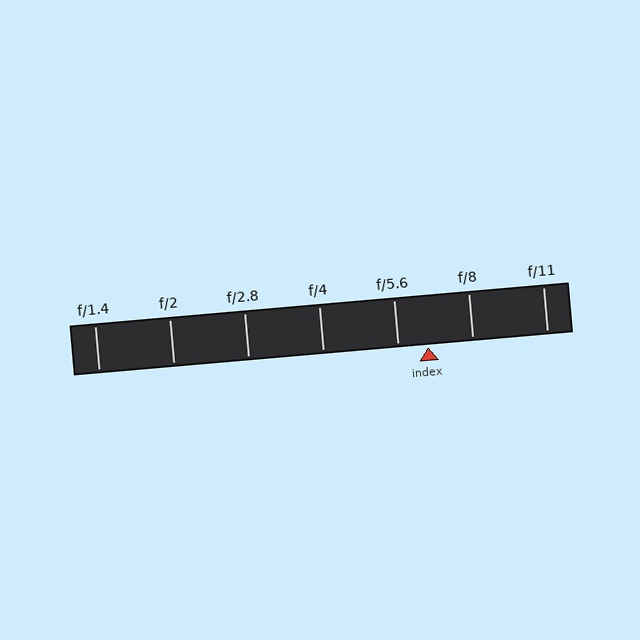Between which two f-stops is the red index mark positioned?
The index mark is between f/5.6 and f/8.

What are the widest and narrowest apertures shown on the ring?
The widest aperture shown is f/1.4 and the narrowest is f/11.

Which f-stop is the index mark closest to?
The index mark is closest to f/5.6.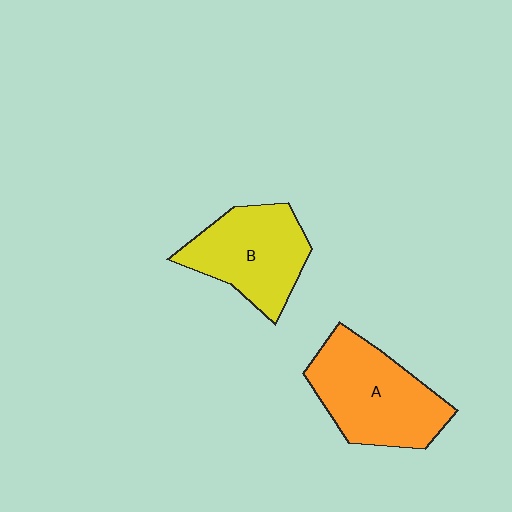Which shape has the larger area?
Shape A (orange).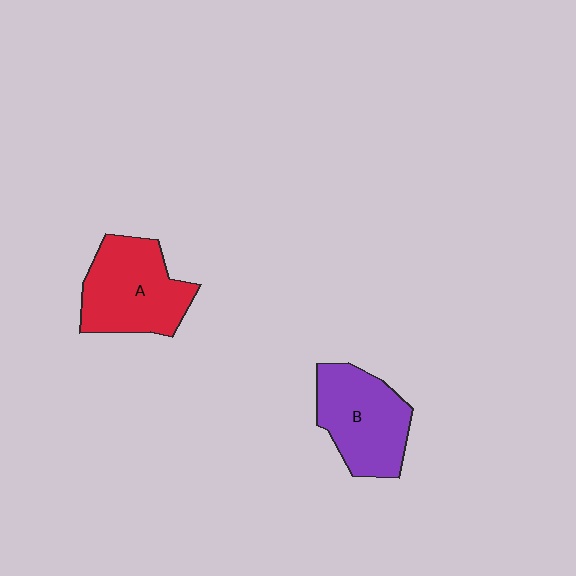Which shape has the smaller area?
Shape B (purple).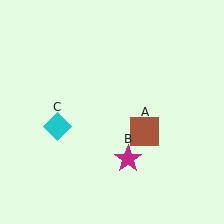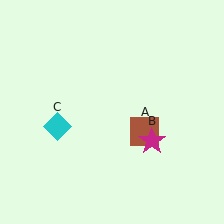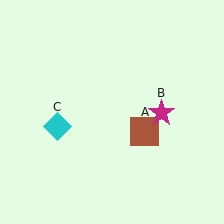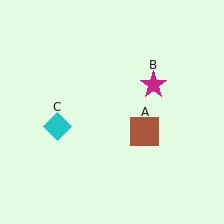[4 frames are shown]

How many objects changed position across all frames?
1 object changed position: magenta star (object B).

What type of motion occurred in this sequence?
The magenta star (object B) rotated counterclockwise around the center of the scene.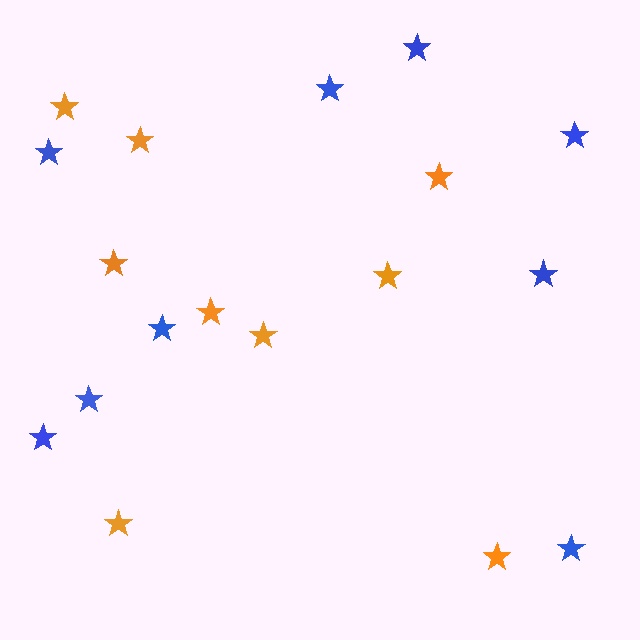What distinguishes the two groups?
There are 2 groups: one group of orange stars (9) and one group of blue stars (9).